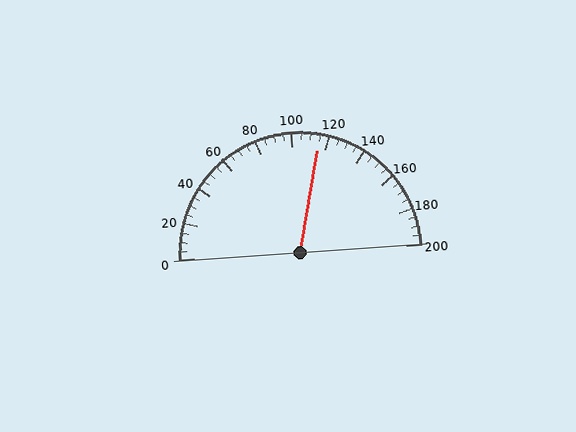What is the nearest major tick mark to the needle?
The nearest major tick mark is 120.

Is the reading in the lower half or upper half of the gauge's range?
The reading is in the upper half of the range (0 to 200).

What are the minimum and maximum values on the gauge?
The gauge ranges from 0 to 200.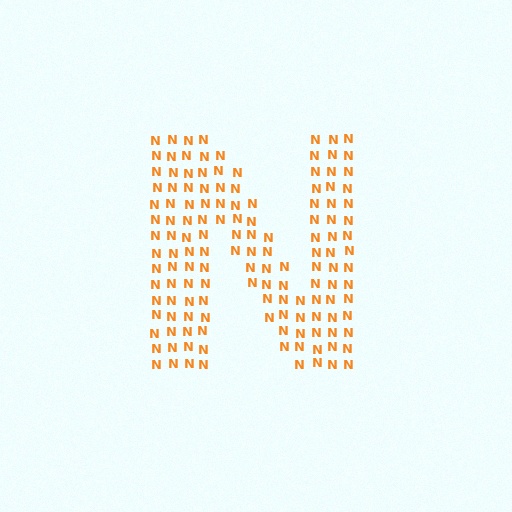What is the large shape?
The large shape is the letter N.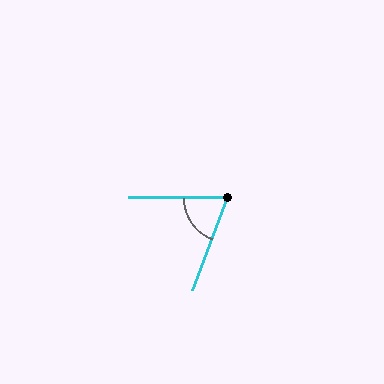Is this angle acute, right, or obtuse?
It is acute.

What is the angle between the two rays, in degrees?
Approximately 70 degrees.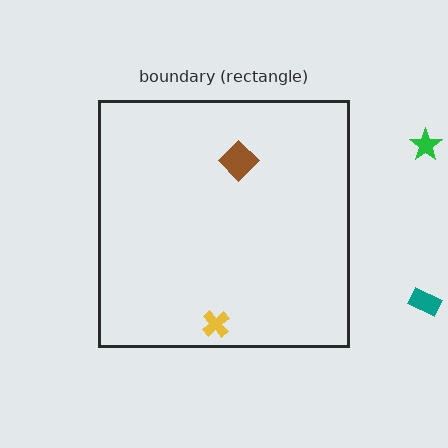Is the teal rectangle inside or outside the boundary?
Outside.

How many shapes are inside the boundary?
2 inside, 2 outside.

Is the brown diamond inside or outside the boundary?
Inside.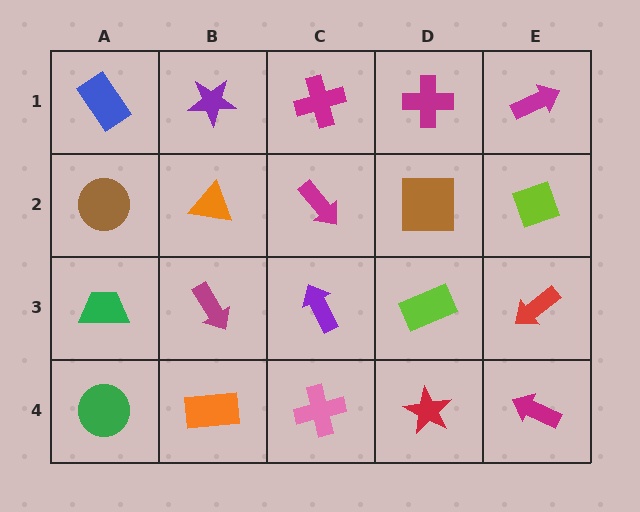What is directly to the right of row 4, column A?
An orange rectangle.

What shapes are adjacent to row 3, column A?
A brown circle (row 2, column A), a green circle (row 4, column A), a magenta arrow (row 3, column B).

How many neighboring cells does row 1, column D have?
3.